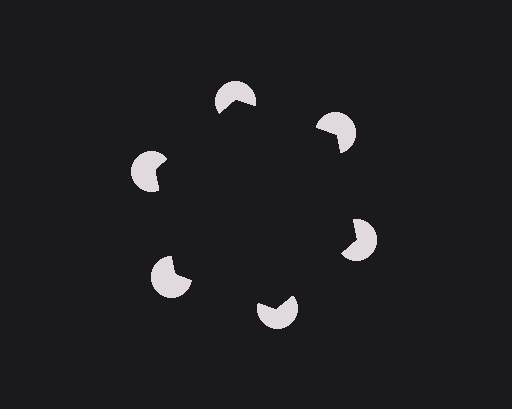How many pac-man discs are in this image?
There are 6 — one at each vertex of the illusory hexagon.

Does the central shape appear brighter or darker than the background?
It typically appears slightly darker than the background, even though no actual brightness change is drawn.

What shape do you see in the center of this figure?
An illusory hexagon — its edges are inferred from the aligned wedge cuts in the pac-man discs, not physically drawn.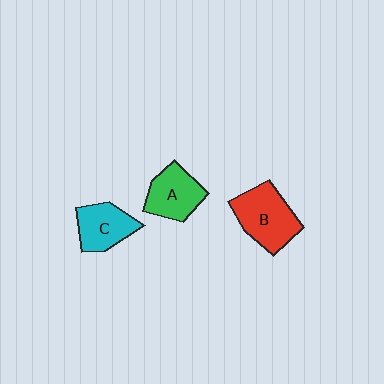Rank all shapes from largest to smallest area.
From largest to smallest: B (red), A (green), C (cyan).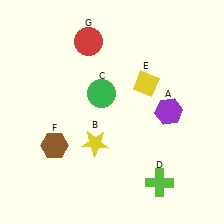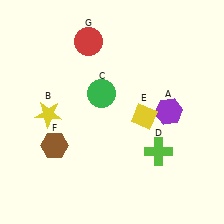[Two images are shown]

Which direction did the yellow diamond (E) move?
The yellow diamond (E) moved down.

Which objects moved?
The objects that moved are: the yellow star (B), the lime cross (D), the yellow diamond (E).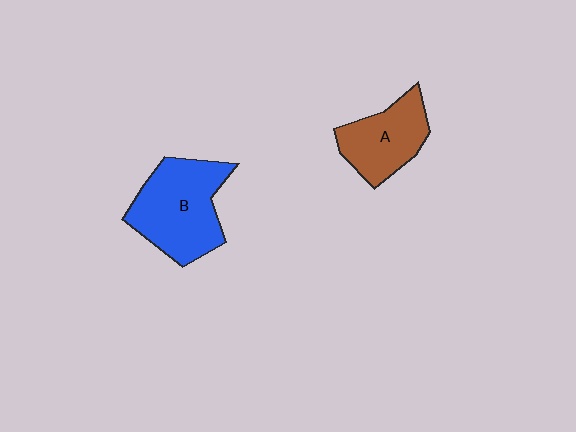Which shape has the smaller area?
Shape A (brown).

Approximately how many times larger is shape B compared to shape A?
Approximately 1.4 times.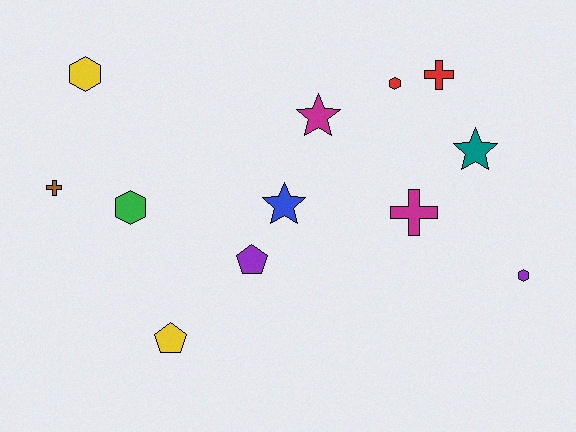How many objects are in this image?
There are 12 objects.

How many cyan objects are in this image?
There are no cyan objects.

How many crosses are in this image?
There are 3 crosses.